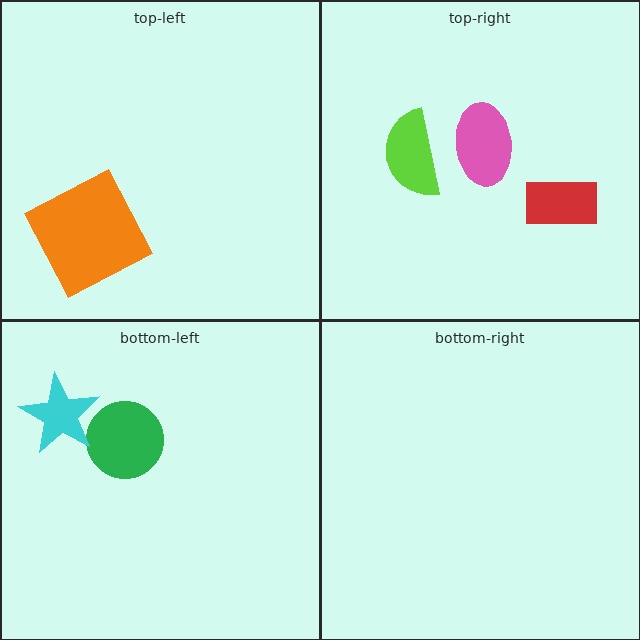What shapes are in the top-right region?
The lime semicircle, the red rectangle, the pink ellipse.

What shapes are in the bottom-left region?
The green circle, the cyan star.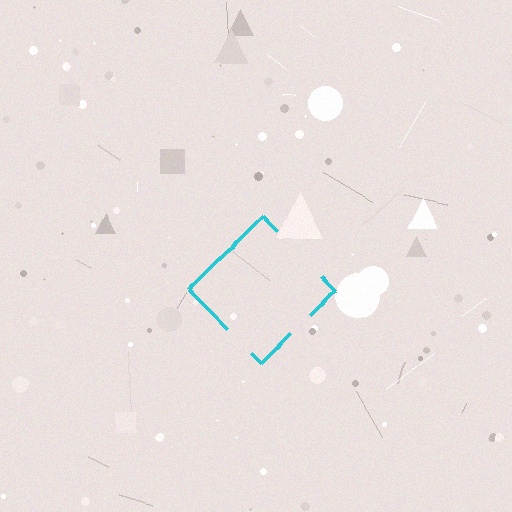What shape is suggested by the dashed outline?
The dashed outline suggests a diamond.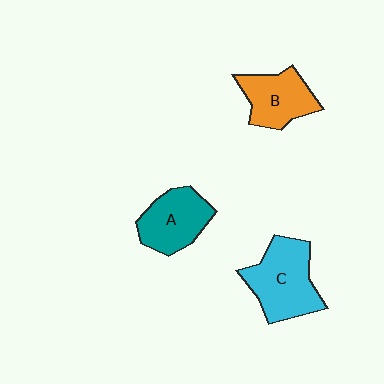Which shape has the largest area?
Shape C (cyan).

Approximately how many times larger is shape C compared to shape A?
Approximately 1.3 times.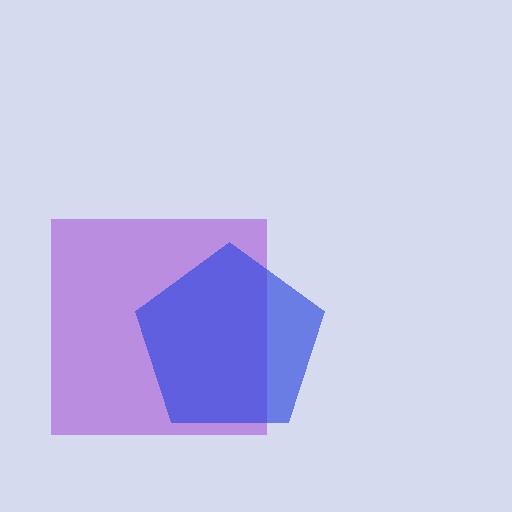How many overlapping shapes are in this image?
There are 2 overlapping shapes in the image.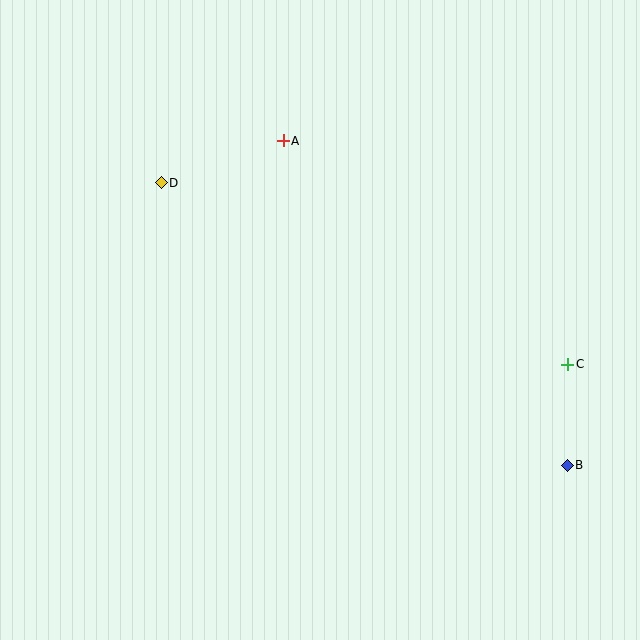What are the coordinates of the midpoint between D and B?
The midpoint between D and B is at (364, 324).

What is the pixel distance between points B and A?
The distance between B and A is 431 pixels.